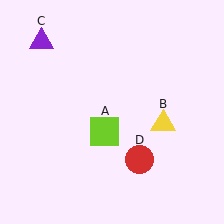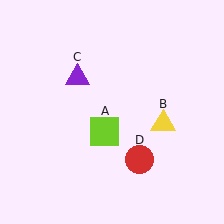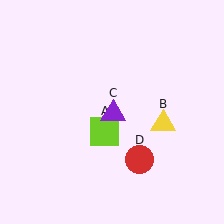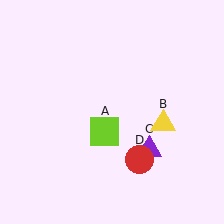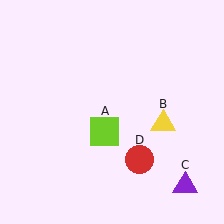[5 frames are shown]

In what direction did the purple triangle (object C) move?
The purple triangle (object C) moved down and to the right.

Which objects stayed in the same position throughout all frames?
Lime square (object A) and yellow triangle (object B) and red circle (object D) remained stationary.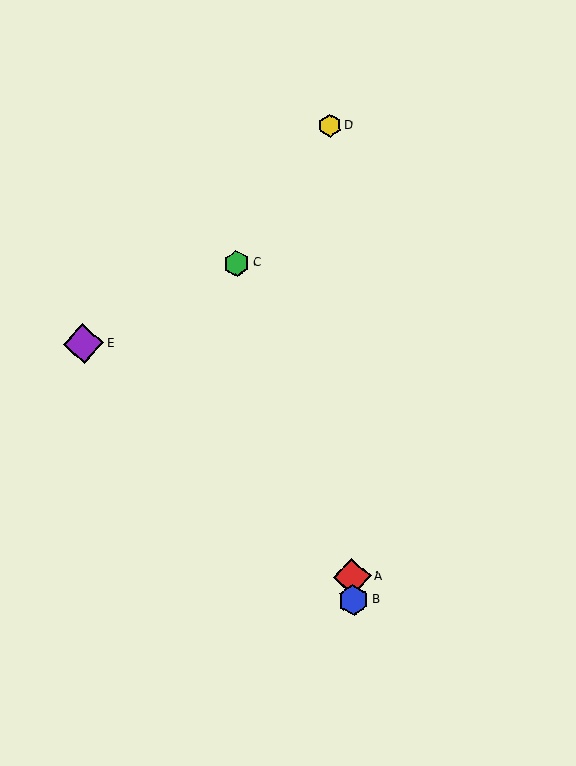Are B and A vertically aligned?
Yes, both are at x≈353.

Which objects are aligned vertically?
Objects A, B, D are aligned vertically.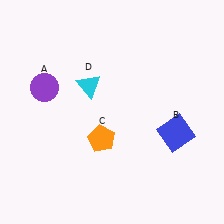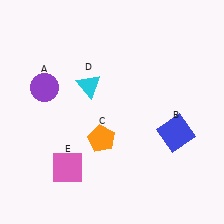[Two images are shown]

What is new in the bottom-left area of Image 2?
A pink square (E) was added in the bottom-left area of Image 2.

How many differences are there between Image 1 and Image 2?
There is 1 difference between the two images.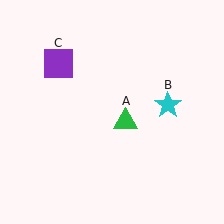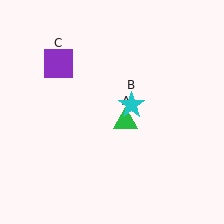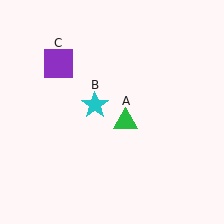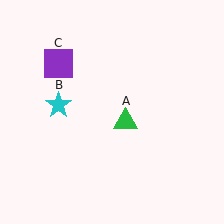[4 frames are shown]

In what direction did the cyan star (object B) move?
The cyan star (object B) moved left.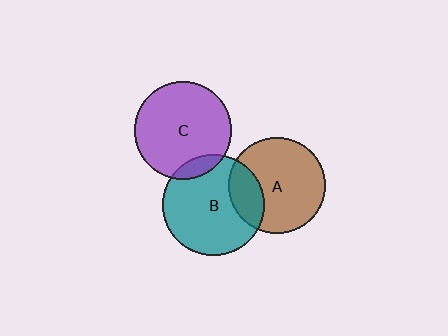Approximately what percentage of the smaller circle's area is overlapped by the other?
Approximately 10%.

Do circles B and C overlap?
Yes.